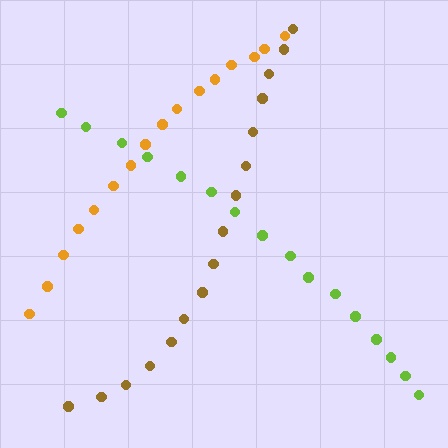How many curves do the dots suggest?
There are 3 distinct paths.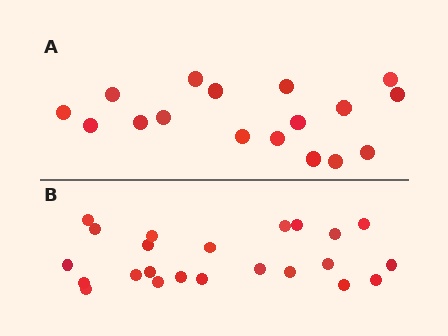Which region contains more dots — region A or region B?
Region B (the bottom region) has more dots.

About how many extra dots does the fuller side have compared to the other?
Region B has about 6 more dots than region A.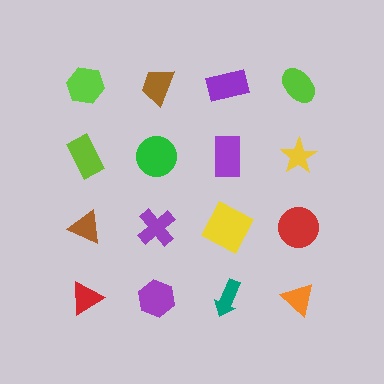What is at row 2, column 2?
A green circle.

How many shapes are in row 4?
4 shapes.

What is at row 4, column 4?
An orange triangle.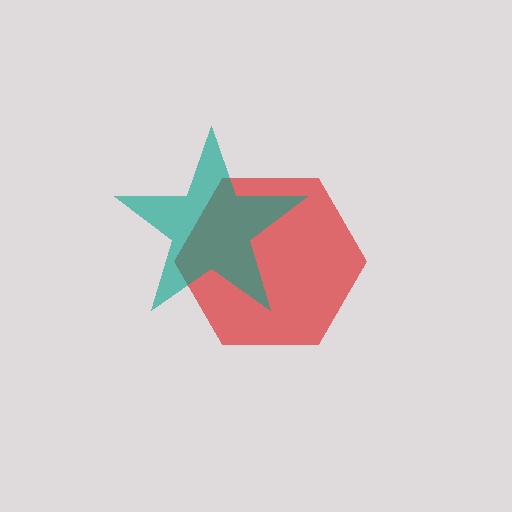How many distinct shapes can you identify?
There are 2 distinct shapes: a red hexagon, a teal star.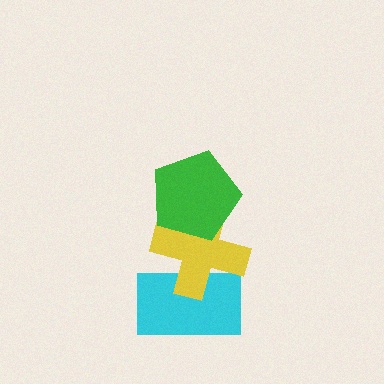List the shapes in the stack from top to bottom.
From top to bottom: the green pentagon, the yellow cross, the cyan rectangle.